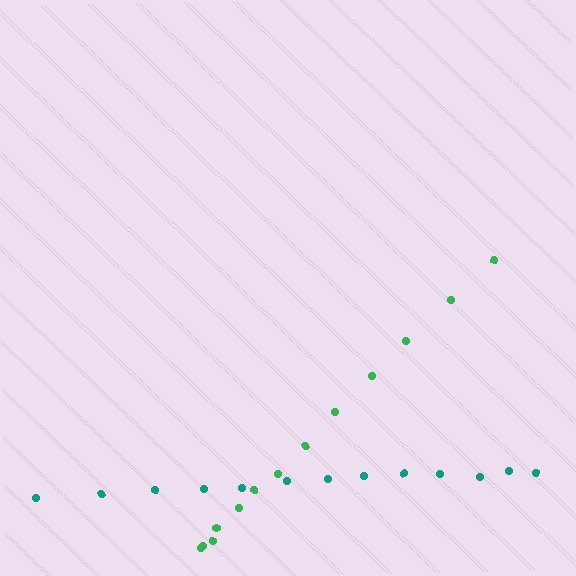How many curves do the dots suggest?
There are 2 distinct paths.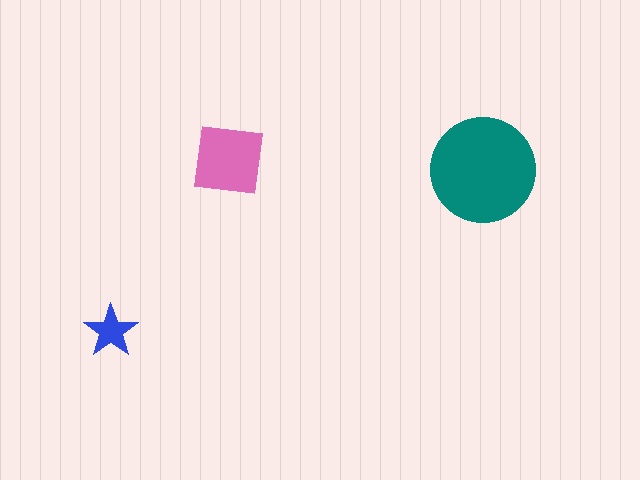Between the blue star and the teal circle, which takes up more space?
The teal circle.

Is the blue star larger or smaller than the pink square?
Smaller.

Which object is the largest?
The teal circle.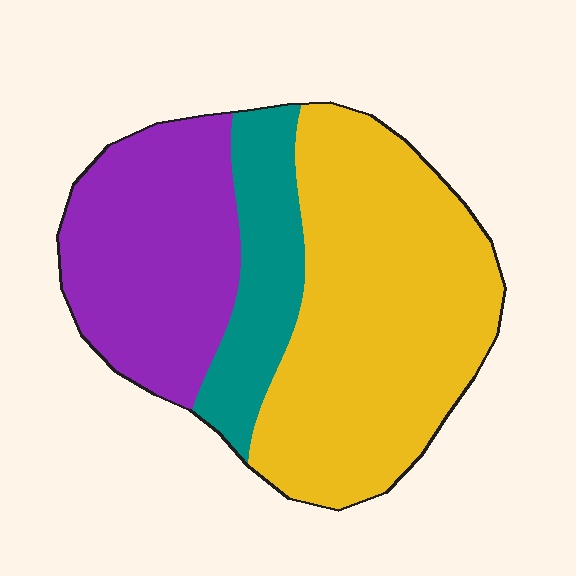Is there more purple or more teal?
Purple.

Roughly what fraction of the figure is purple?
Purple covers about 30% of the figure.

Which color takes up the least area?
Teal, at roughly 15%.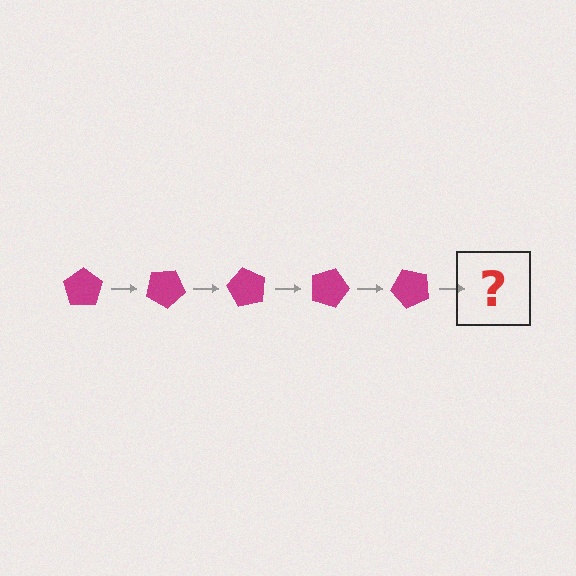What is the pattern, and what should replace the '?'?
The pattern is that the pentagon rotates 30 degrees each step. The '?' should be a magenta pentagon rotated 150 degrees.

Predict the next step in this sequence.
The next step is a magenta pentagon rotated 150 degrees.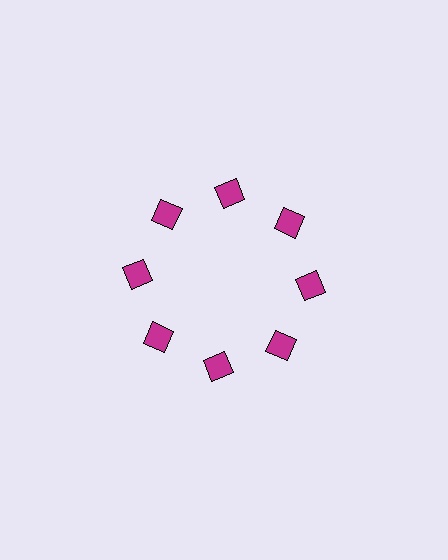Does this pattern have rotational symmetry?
Yes, this pattern has 8-fold rotational symmetry. It looks the same after rotating 45 degrees around the center.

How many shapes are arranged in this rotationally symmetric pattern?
There are 8 shapes, arranged in 8 groups of 1.